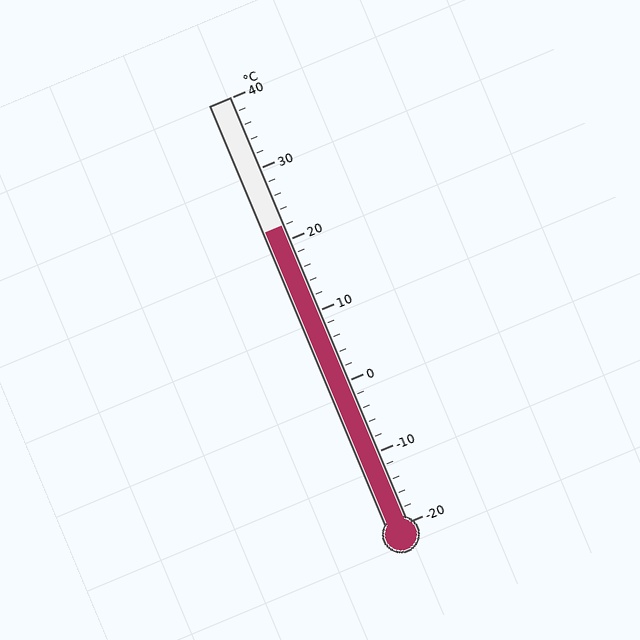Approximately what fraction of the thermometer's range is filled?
The thermometer is filled to approximately 70% of its range.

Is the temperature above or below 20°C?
The temperature is above 20°C.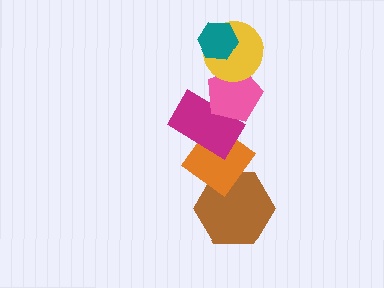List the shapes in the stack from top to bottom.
From top to bottom: the teal hexagon, the yellow circle, the pink pentagon, the magenta rectangle, the orange diamond, the brown hexagon.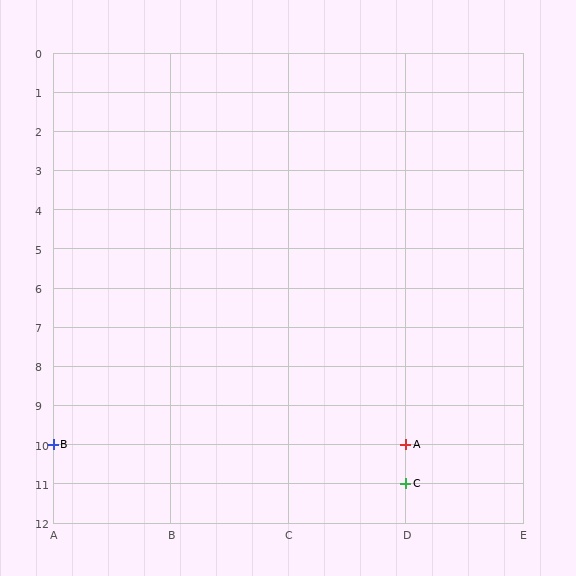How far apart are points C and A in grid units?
Points C and A are 1 row apart.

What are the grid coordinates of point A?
Point A is at grid coordinates (D, 10).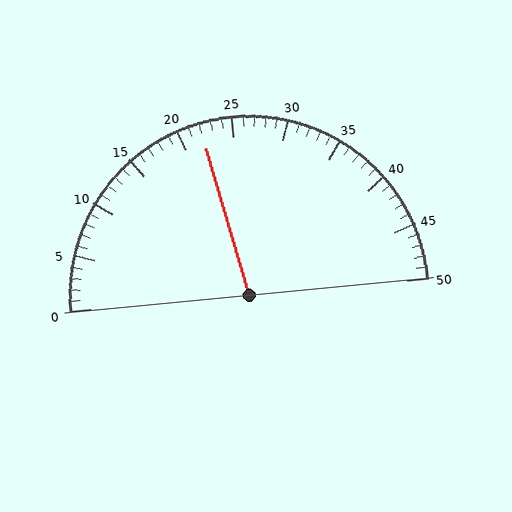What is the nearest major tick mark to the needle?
The nearest major tick mark is 20.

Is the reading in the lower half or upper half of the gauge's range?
The reading is in the lower half of the range (0 to 50).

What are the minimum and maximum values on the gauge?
The gauge ranges from 0 to 50.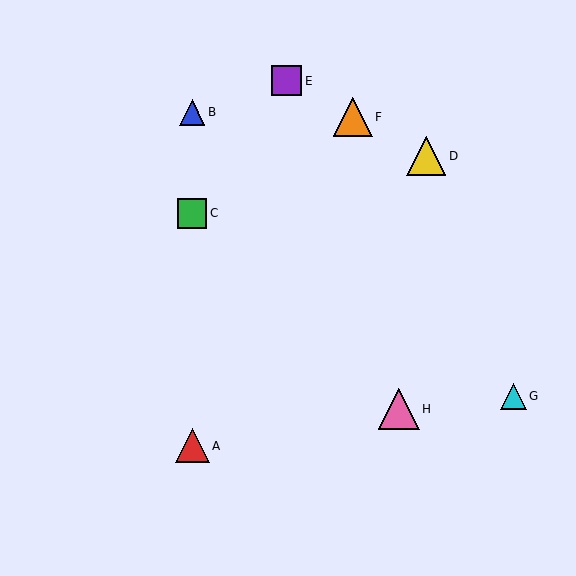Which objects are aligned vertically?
Objects A, B, C are aligned vertically.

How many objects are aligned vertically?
3 objects (A, B, C) are aligned vertically.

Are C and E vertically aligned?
No, C is at x≈192 and E is at x≈287.